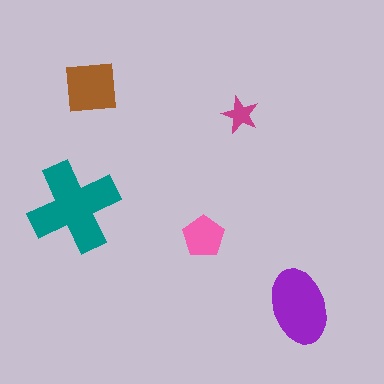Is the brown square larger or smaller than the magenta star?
Larger.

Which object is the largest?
The teal cross.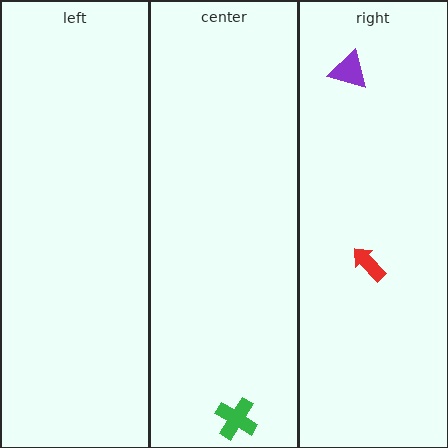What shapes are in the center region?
The green cross.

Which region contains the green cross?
The center region.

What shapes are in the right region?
The purple triangle, the red arrow.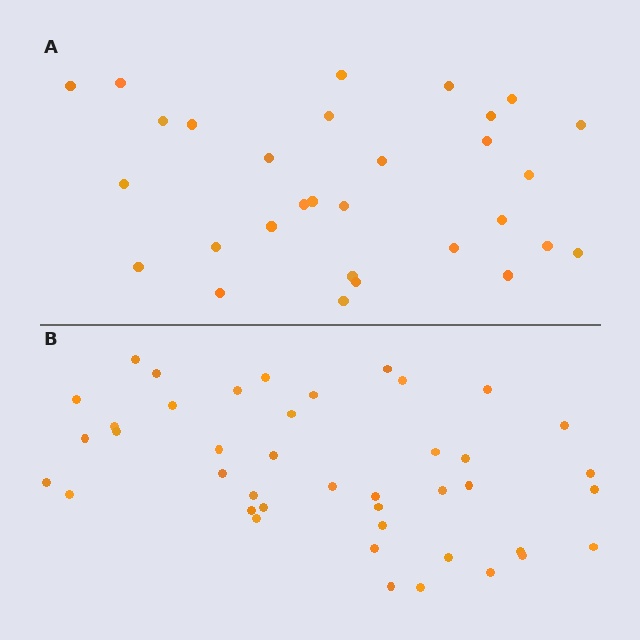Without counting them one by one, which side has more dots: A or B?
Region B (the bottom region) has more dots.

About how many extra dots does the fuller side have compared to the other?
Region B has roughly 12 or so more dots than region A.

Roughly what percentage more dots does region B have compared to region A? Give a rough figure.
About 40% more.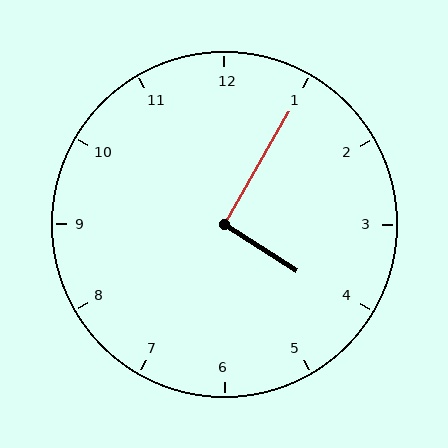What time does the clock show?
4:05.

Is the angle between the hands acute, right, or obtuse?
It is right.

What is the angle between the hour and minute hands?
Approximately 92 degrees.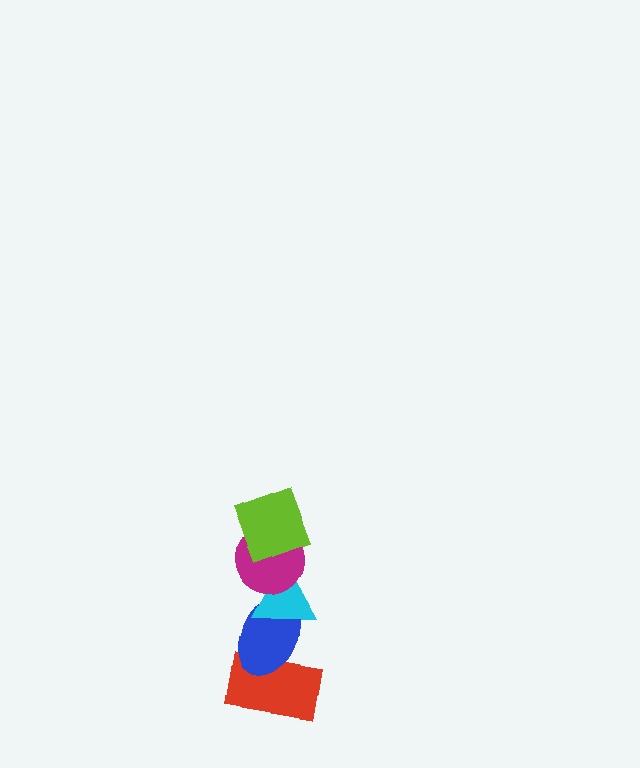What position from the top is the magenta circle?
The magenta circle is 2nd from the top.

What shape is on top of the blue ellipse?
The cyan triangle is on top of the blue ellipse.